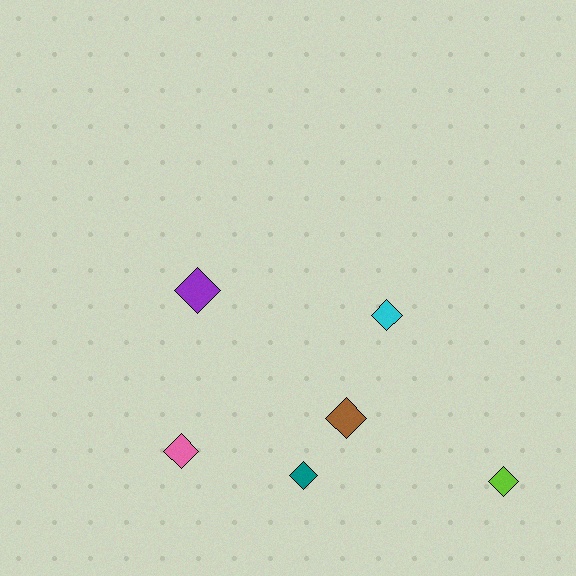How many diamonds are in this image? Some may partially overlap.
There are 6 diamonds.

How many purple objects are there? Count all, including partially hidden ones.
There is 1 purple object.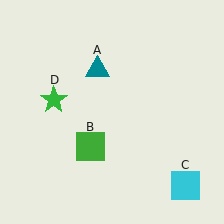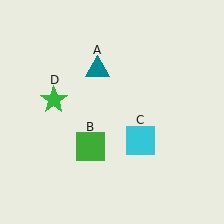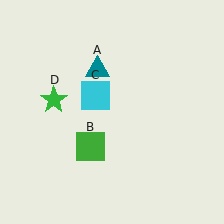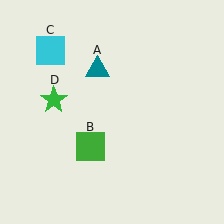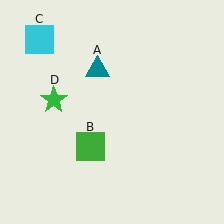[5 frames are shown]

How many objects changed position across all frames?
1 object changed position: cyan square (object C).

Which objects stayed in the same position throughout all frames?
Teal triangle (object A) and green square (object B) and green star (object D) remained stationary.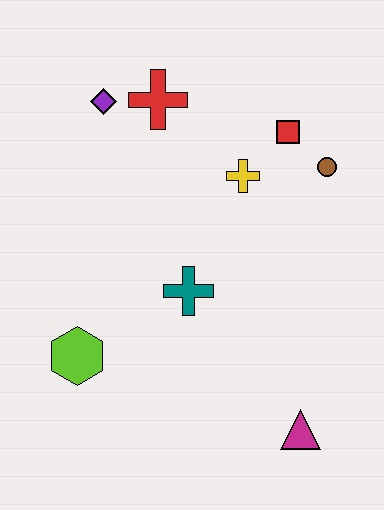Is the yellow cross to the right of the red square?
No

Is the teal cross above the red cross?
No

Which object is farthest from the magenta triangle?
The purple diamond is farthest from the magenta triangle.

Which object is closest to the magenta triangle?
The teal cross is closest to the magenta triangle.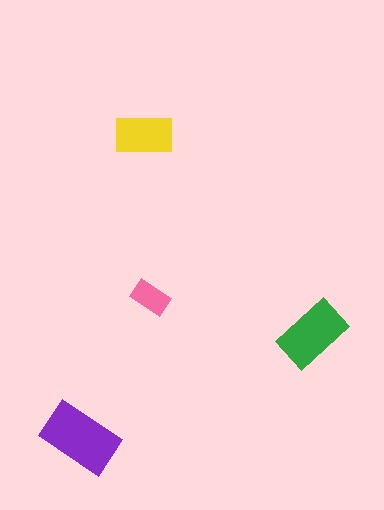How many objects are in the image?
There are 4 objects in the image.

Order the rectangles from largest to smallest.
the purple one, the green one, the yellow one, the pink one.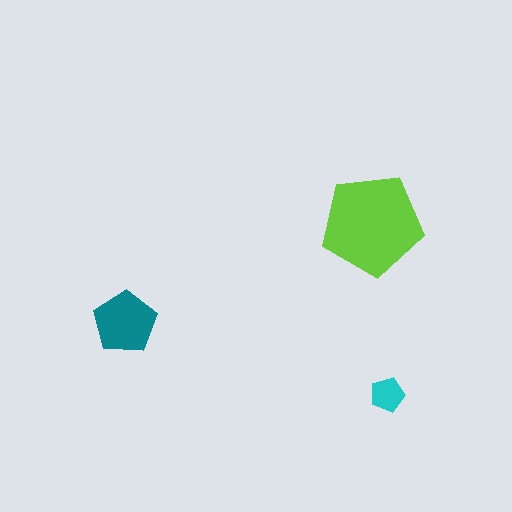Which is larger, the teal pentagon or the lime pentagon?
The lime one.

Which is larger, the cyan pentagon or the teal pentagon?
The teal one.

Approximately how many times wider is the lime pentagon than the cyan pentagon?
About 3 times wider.